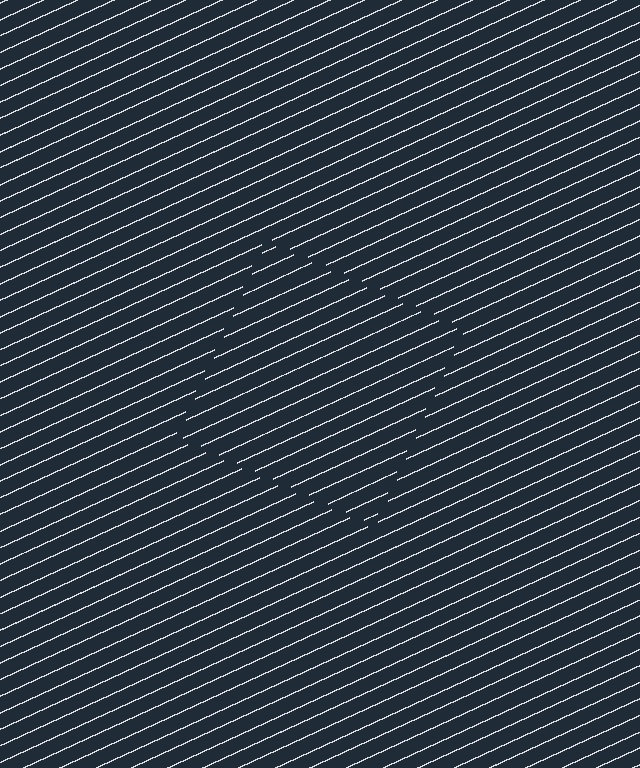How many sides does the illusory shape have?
4 sides — the line-ends trace a square.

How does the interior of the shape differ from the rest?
The interior of the shape contains the same grating, shifted by half a period — the contour is defined by the phase discontinuity where line-ends from the inner and outer gratings abut.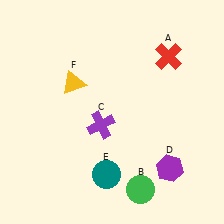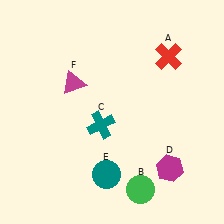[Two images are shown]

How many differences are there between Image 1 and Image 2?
There are 3 differences between the two images.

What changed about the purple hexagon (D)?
In Image 1, D is purple. In Image 2, it changed to magenta.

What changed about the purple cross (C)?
In Image 1, C is purple. In Image 2, it changed to teal.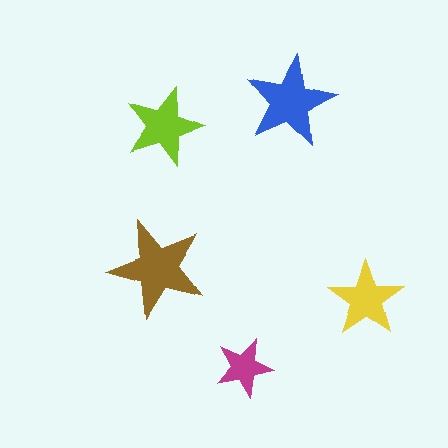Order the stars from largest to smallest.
the brown one, the blue one, the lime one, the yellow one, the magenta one.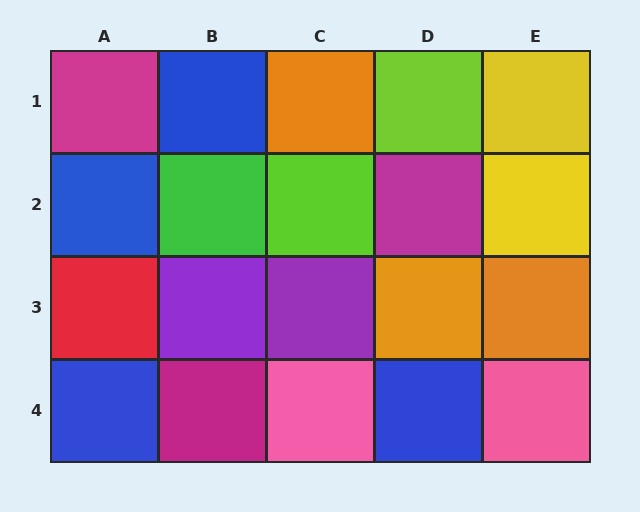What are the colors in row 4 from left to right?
Blue, magenta, pink, blue, pink.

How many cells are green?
1 cell is green.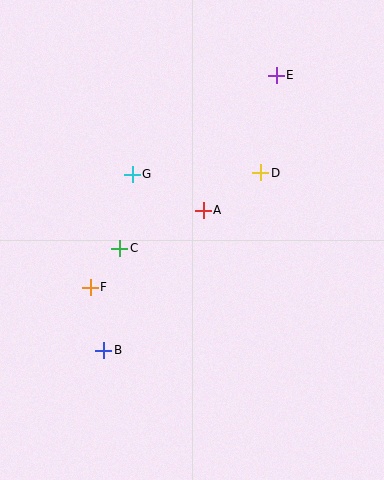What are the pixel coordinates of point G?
Point G is at (132, 174).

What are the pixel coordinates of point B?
Point B is at (104, 350).